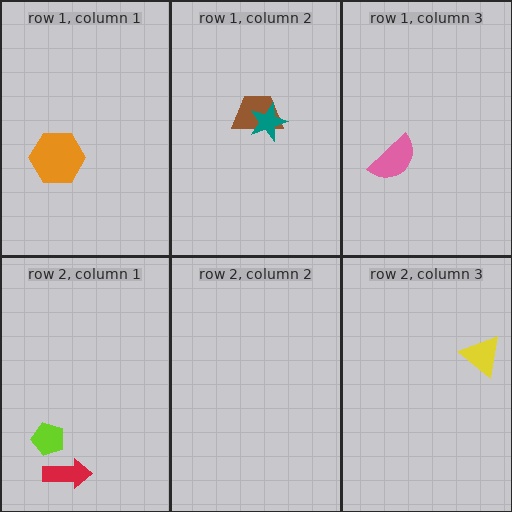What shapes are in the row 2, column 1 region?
The red arrow, the lime pentagon.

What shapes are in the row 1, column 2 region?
The brown trapezoid, the teal star.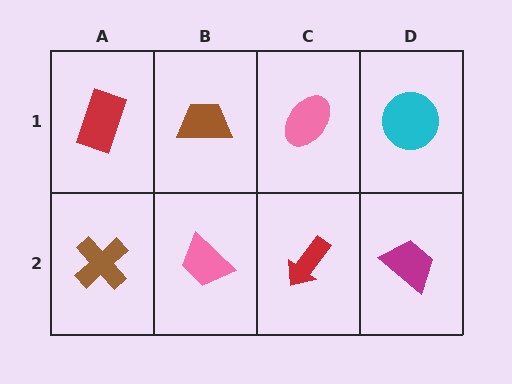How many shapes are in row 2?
4 shapes.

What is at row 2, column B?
A pink trapezoid.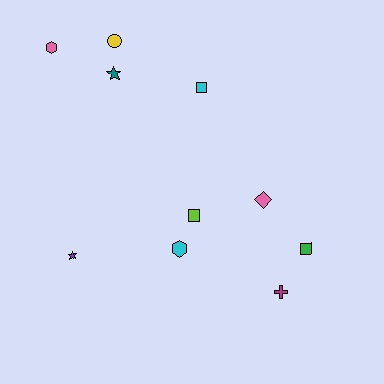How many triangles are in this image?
There are no triangles.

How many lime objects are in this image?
There is 1 lime object.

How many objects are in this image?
There are 10 objects.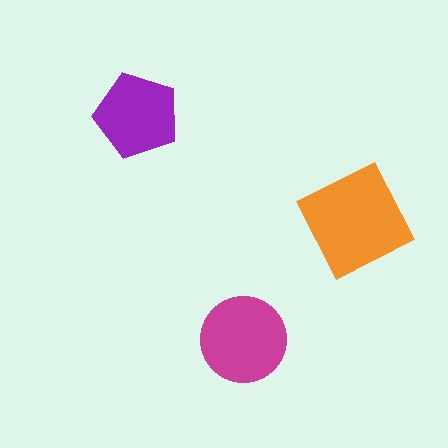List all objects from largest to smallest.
The orange diamond, the magenta circle, the purple pentagon.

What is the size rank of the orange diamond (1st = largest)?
1st.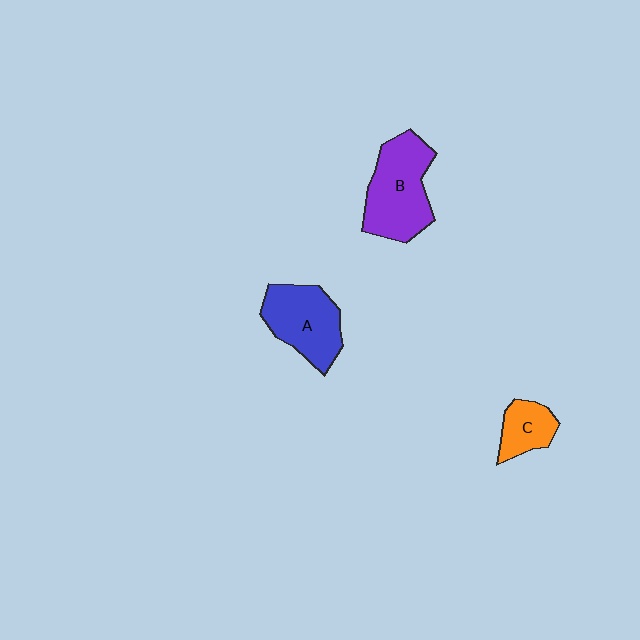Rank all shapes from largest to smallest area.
From largest to smallest: B (purple), A (blue), C (orange).